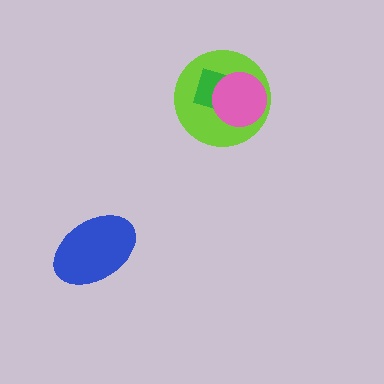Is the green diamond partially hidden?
Yes, it is partially covered by another shape.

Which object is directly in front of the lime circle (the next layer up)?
The green diamond is directly in front of the lime circle.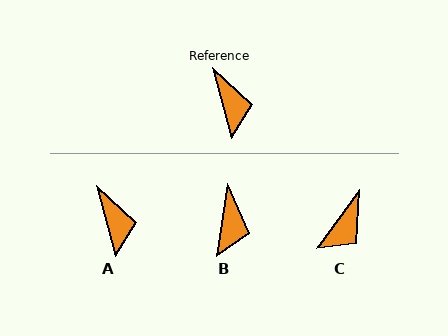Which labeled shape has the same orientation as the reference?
A.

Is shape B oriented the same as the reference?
No, it is off by about 23 degrees.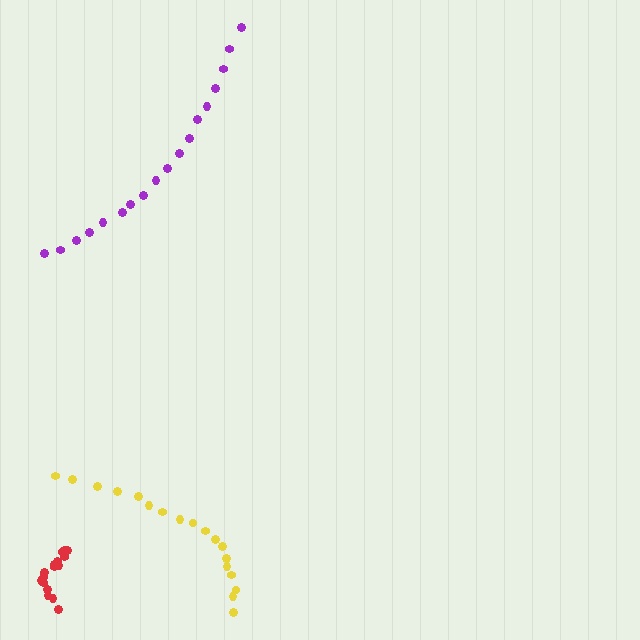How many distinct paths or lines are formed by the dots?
There are 3 distinct paths.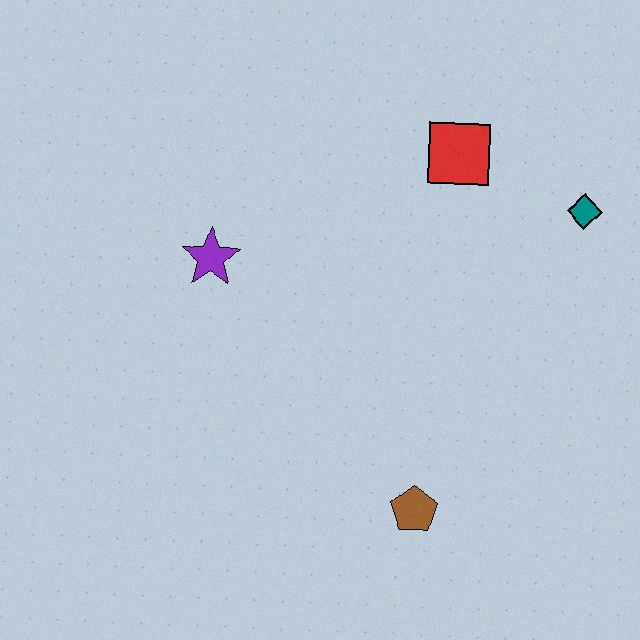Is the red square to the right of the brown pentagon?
Yes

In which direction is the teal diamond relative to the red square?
The teal diamond is to the right of the red square.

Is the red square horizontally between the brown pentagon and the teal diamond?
Yes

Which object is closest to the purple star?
The red square is closest to the purple star.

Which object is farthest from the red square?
The brown pentagon is farthest from the red square.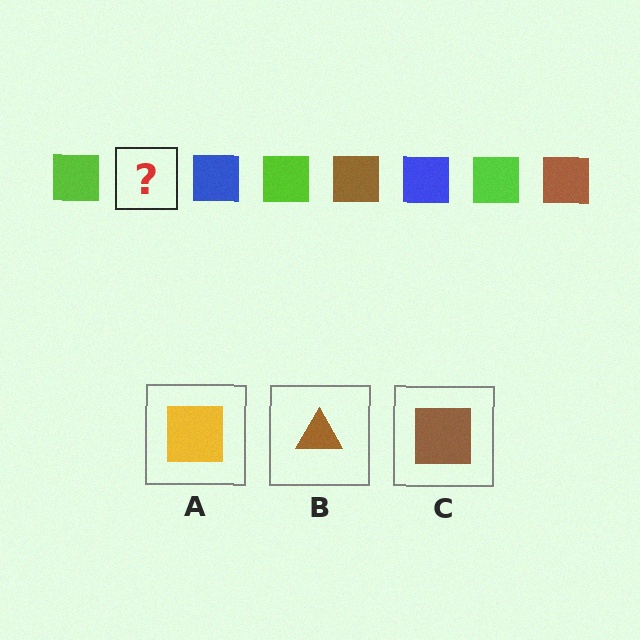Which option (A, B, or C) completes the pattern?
C.